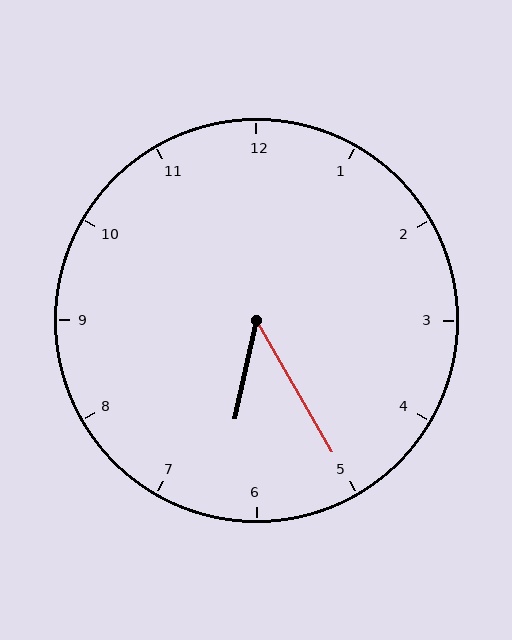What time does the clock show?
6:25.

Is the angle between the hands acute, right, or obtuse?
It is acute.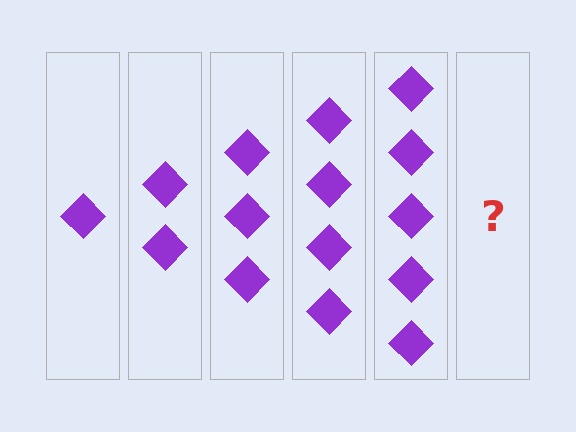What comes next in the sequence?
The next element should be 6 diamonds.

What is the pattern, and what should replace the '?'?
The pattern is that each step adds one more diamond. The '?' should be 6 diamonds.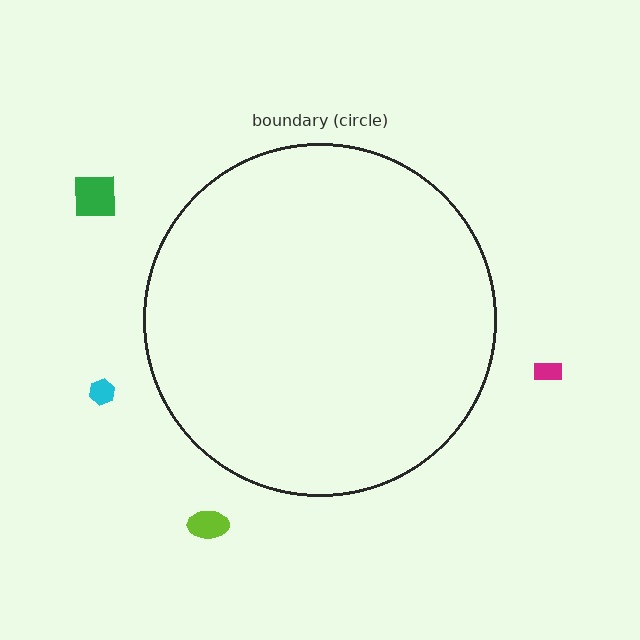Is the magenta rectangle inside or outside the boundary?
Outside.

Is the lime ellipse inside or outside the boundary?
Outside.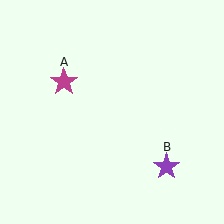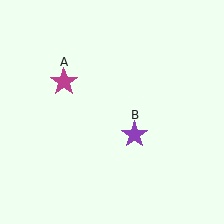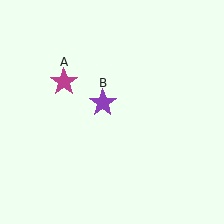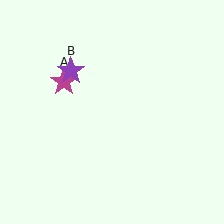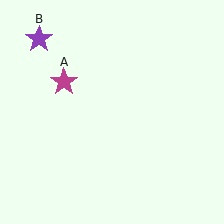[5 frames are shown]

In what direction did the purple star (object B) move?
The purple star (object B) moved up and to the left.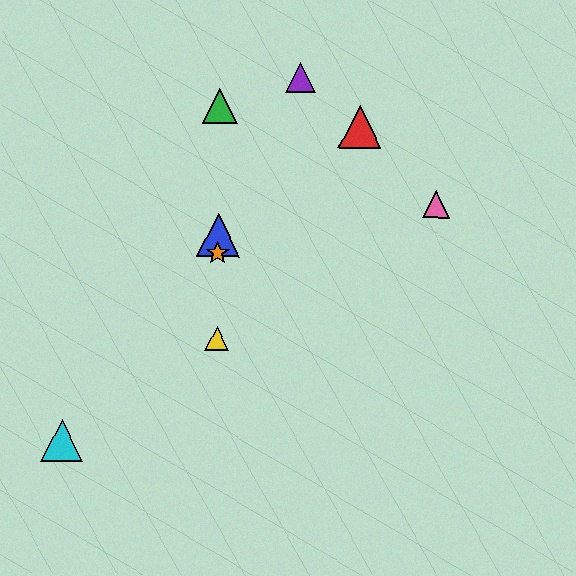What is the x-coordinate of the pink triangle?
The pink triangle is at x≈436.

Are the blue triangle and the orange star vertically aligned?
Yes, both are at x≈218.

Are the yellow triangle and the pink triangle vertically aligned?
No, the yellow triangle is at x≈217 and the pink triangle is at x≈436.